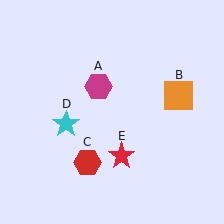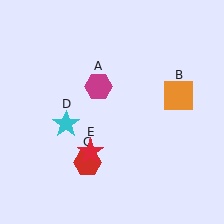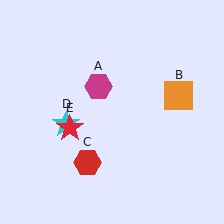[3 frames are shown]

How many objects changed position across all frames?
1 object changed position: red star (object E).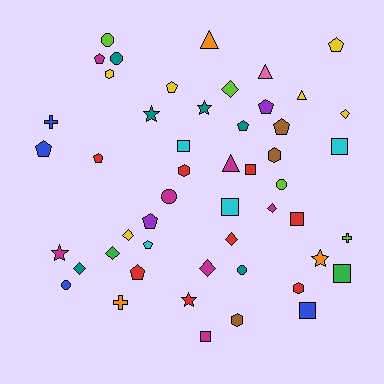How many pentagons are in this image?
There are 11 pentagons.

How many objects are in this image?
There are 50 objects.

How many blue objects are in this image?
There are 4 blue objects.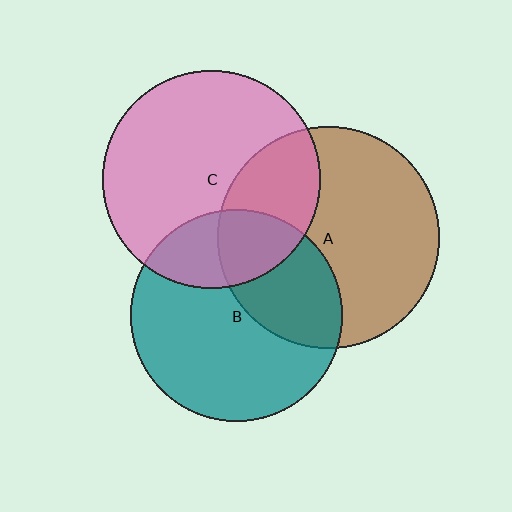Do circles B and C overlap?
Yes.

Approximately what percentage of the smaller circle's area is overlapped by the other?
Approximately 25%.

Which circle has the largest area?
Circle A (brown).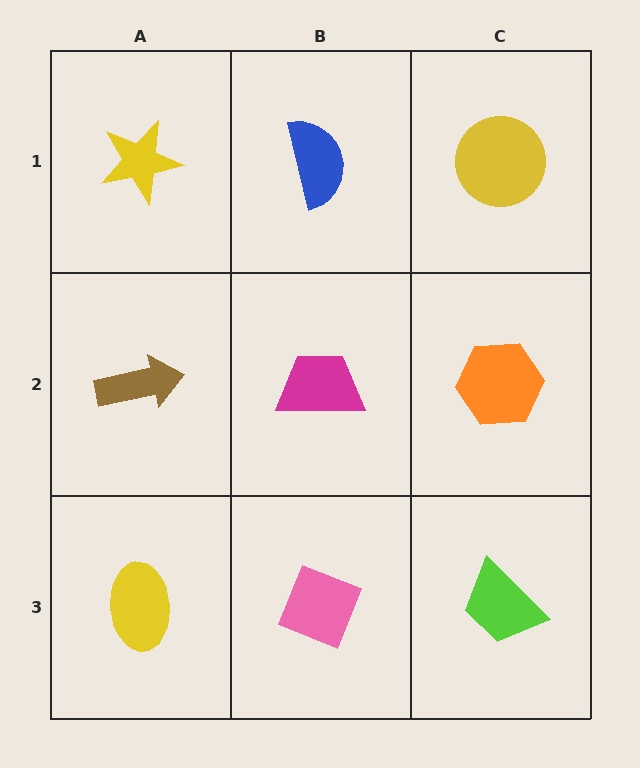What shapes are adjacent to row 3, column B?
A magenta trapezoid (row 2, column B), a yellow ellipse (row 3, column A), a lime trapezoid (row 3, column C).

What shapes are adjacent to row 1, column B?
A magenta trapezoid (row 2, column B), a yellow star (row 1, column A), a yellow circle (row 1, column C).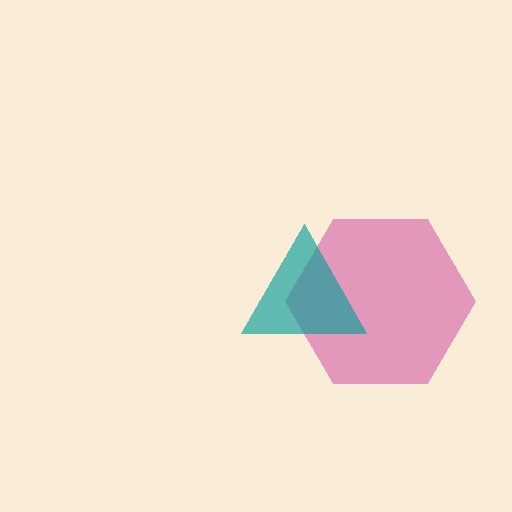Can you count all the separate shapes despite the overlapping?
Yes, there are 2 separate shapes.